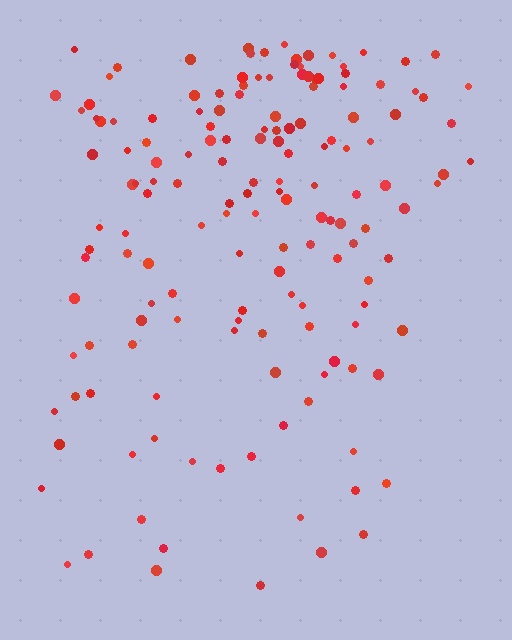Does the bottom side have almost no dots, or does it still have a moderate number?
Still a moderate number, just noticeably fewer than the top.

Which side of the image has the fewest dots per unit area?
The bottom.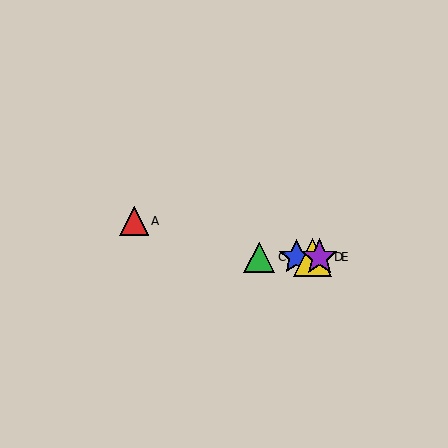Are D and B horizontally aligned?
Yes, both are at y≈257.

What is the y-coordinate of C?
Object C is at y≈257.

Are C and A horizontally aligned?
No, C is at y≈257 and A is at y≈221.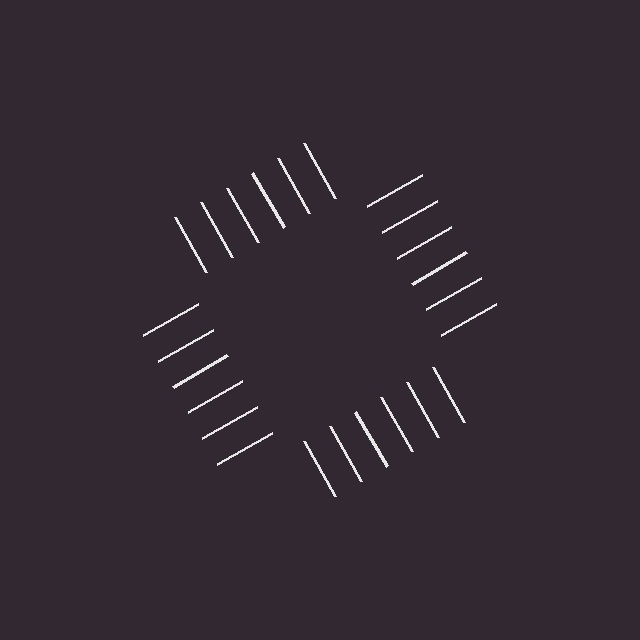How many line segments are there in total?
24 — 6 along each of the 4 edges.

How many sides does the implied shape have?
4 sides — the line-ends trace a square.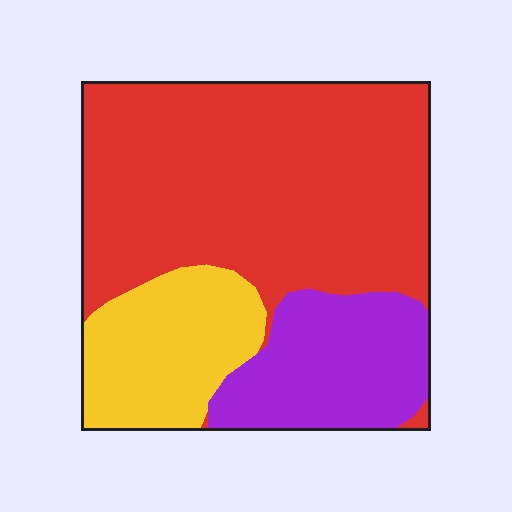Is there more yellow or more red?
Red.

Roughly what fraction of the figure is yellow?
Yellow covers 19% of the figure.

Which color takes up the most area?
Red, at roughly 60%.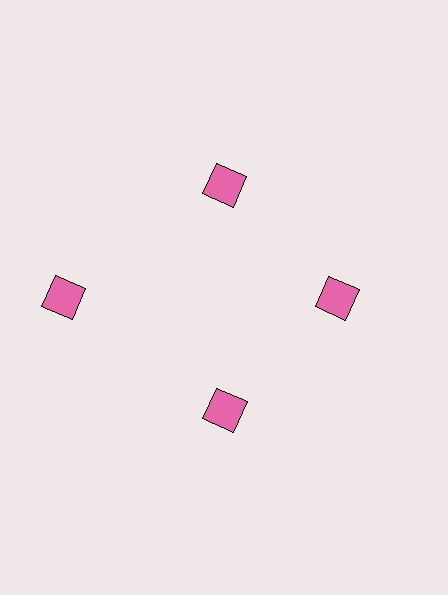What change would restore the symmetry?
The symmetry would be restored by moving it inward, back onto the ring so that all 4 diamonds sit at equal angles and equal distance from the center.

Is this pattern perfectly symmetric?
No. The 4 pink diamonds are arranged in a ring, but one element near the 9 o'clock position is pushed outward from the center, breaking the 4-fold rotational symmetry.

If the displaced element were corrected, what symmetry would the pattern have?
It would have 4-fold rotational symmetry — the pattern would map onto itself every 90 degrees.